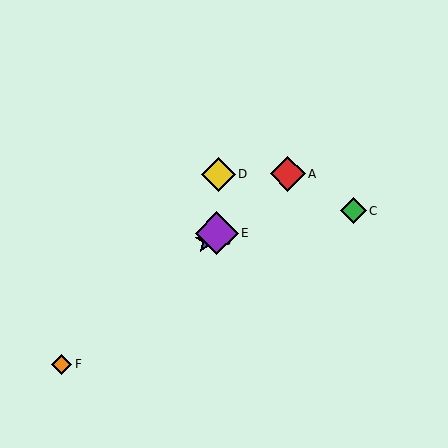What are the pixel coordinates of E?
Object E is at (217, 233).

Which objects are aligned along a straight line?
Objects A, B, E, F are aligned along a straight line.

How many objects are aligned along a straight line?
4 objects (A, B, E, F) are aligned along a straight line.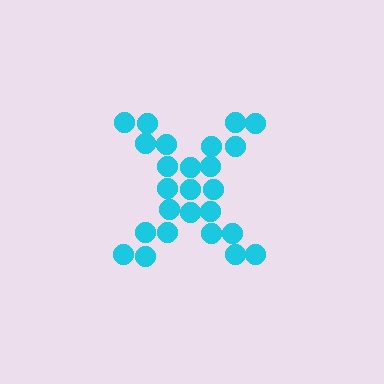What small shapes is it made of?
It is made of small circles.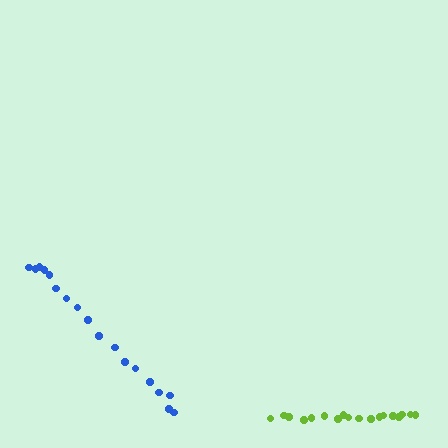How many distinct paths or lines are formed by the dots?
There are 2 distinct paths.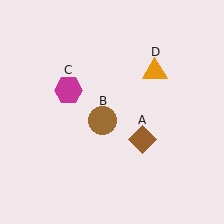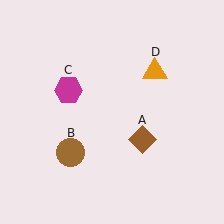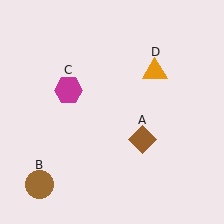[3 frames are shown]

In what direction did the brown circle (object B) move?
The brown circle (object B) moved down and to the left.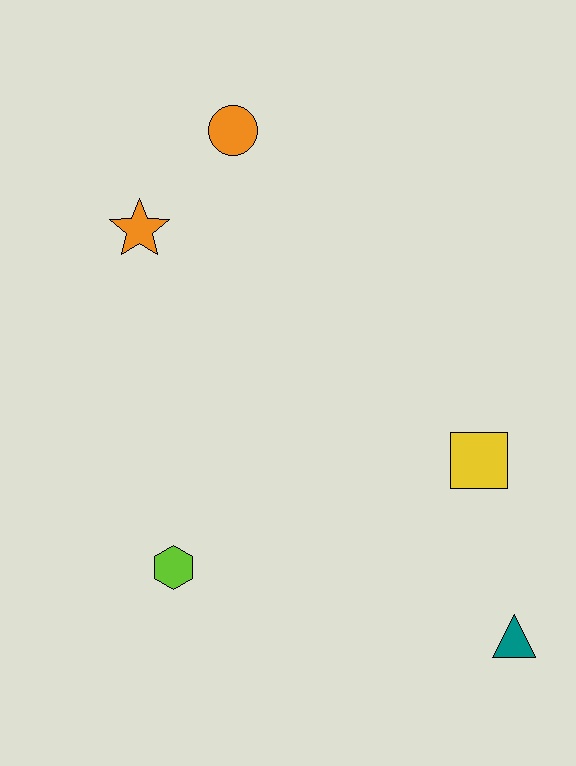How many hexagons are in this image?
There is 1 hexagon.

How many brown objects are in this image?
There are no brown objects.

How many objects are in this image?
There are 5 objects.